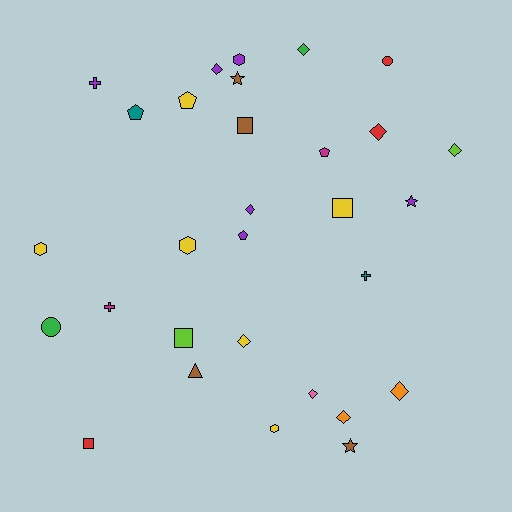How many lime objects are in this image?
There are 2 lime objects.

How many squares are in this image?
There are 4 squares.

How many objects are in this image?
There are 30 objects.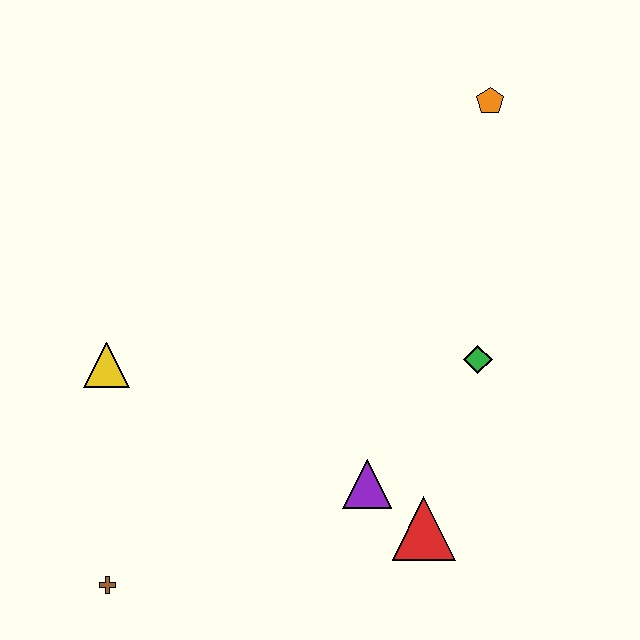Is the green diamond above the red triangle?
Yes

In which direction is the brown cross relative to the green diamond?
The brown cross is to the left of the green diamond.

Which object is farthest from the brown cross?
The orange pentagon is farthest from the brown cross.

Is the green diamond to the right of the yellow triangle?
Yes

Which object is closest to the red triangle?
The purple triangle is closest to the red triangle.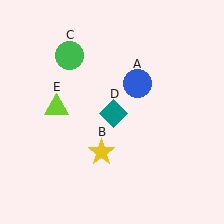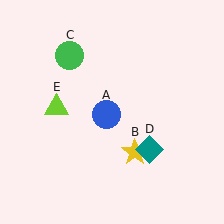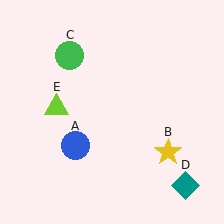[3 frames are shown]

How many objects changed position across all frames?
3 objects changed position: blue circle (object A), yellow star (object B), teal diamond (object D).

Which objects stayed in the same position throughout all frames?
Green circle (object C) and lime triangle (object E) remained stationary.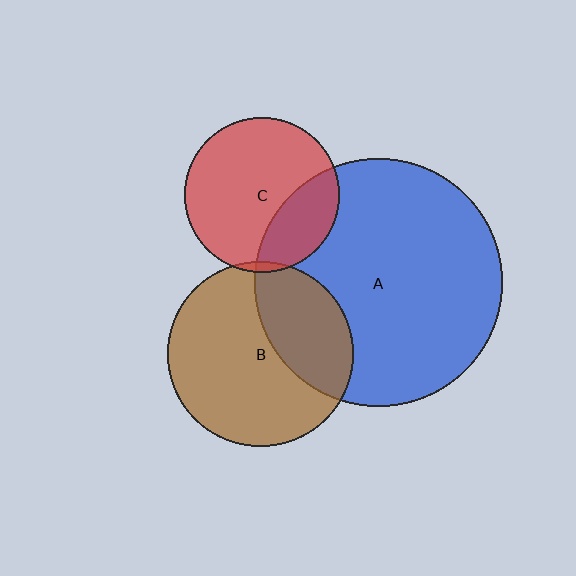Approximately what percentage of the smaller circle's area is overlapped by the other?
Approximately 25%.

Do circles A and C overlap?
Yes.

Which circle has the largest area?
Circle A (blue).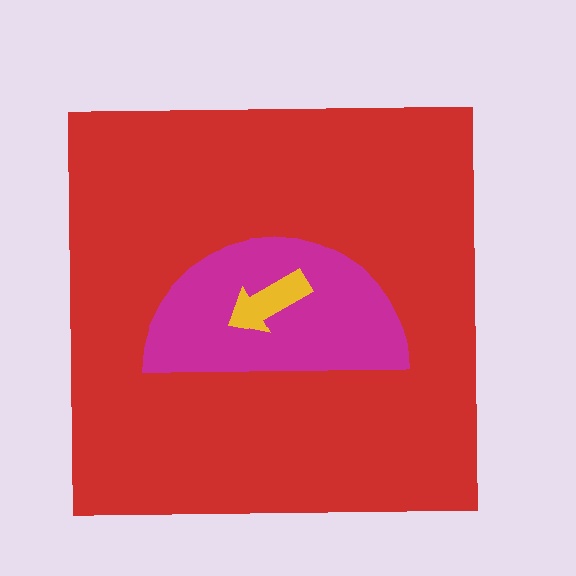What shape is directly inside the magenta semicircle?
The yellow arrow.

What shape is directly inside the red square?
The magenta semicircle.